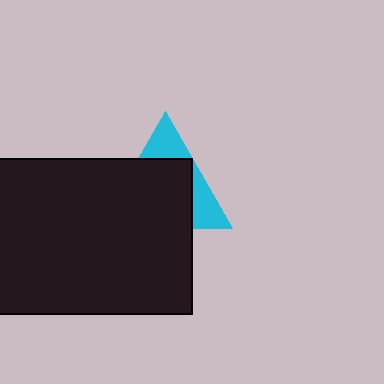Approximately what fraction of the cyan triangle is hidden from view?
Roughly 67% of the cyan triangle is hidden behind the black rectangle.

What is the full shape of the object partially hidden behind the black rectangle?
The partially hidden object is a cyan triangle.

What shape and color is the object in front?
The object in front is a black rectangle.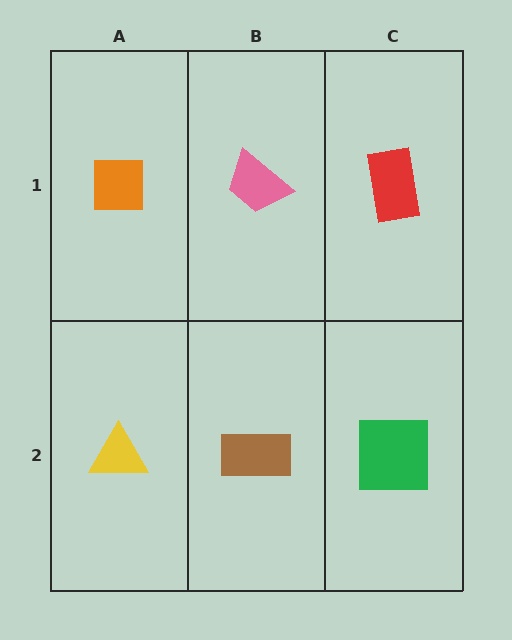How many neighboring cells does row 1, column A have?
2.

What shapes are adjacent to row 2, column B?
A pink trapezoid (row 1, column B), a yellow triangle (row 2, column A), a green square (row 2, column C).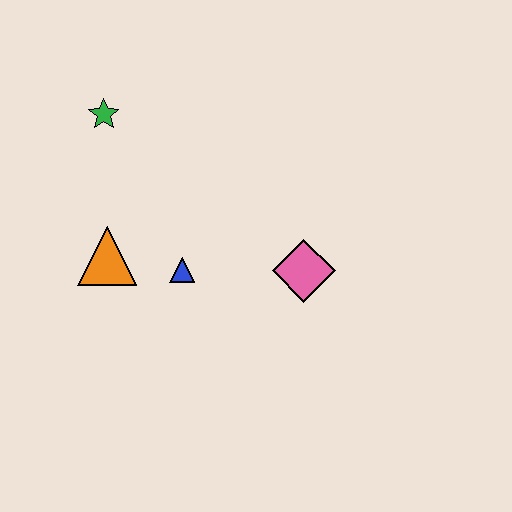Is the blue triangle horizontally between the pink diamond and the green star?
Yes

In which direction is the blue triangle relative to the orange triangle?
The blue triangle is to the right of the orange triangle.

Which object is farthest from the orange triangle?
The pink diamond is farthest from the orange triangle.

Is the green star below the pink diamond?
No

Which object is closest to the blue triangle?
The orange triangle is closest to the blue triangle.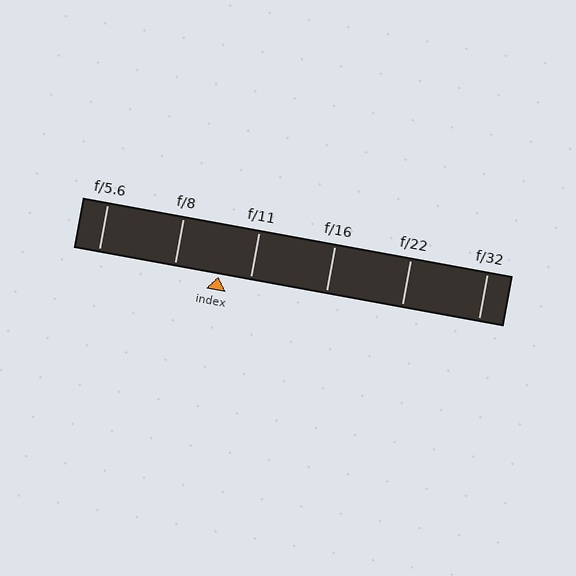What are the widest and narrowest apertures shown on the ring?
The widest aperture shown is f/5.6 and the narrowest is f/32.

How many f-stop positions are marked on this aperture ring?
There are 6 f-stop positions marked.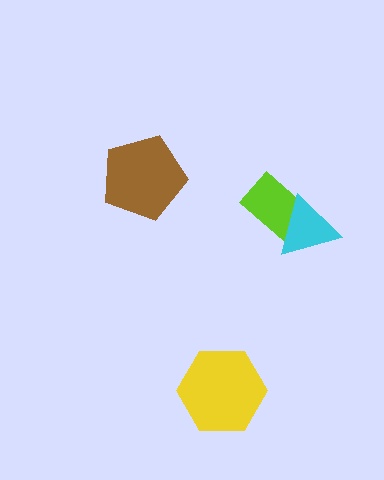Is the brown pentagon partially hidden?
No, no other shape covers it.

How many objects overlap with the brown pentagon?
0 objects overlap with the brown pentagon.